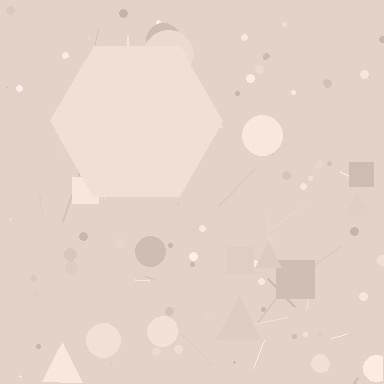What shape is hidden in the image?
A hexagon is hidden in the image.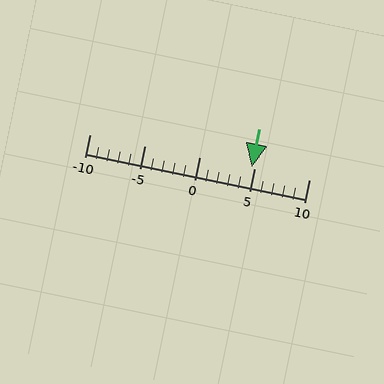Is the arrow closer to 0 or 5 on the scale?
The arrow is closer to 5.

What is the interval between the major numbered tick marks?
The major tick marks are spaced 5 units apart.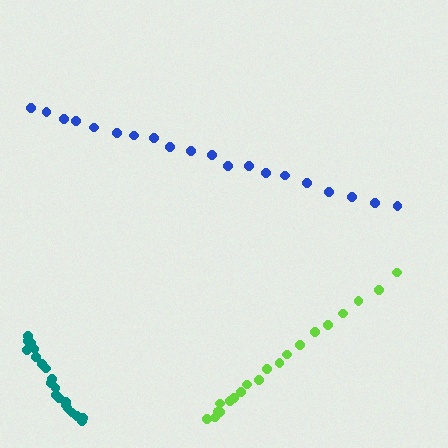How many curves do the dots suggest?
There are 3 distinct paths.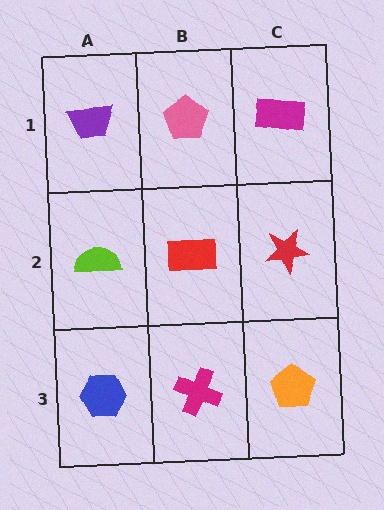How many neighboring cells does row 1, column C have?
2.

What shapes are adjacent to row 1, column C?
A red star (row 2, column C), a pink pentagon (row 1, column B).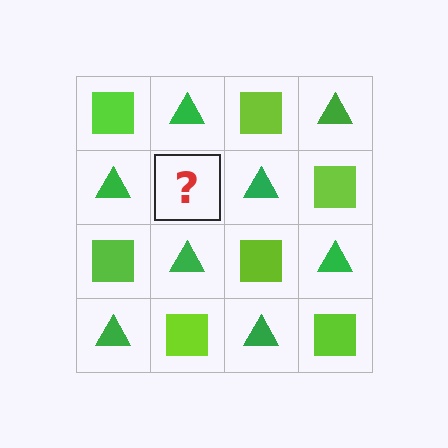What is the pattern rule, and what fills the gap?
The rule is that it alternates lime square and green triangle in a checkerboard pattern. The gap should be filled with a lime square.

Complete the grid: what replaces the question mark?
The question mark should be replaced with a lime square.